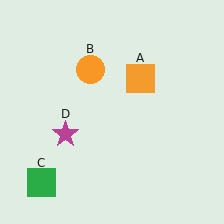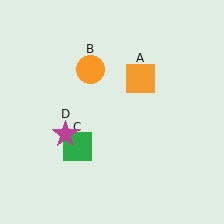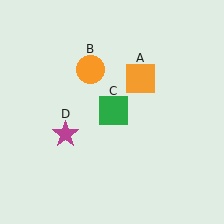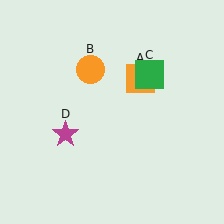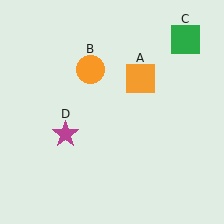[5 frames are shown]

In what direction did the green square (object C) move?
The green square (object C) moved up and to the right.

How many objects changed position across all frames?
1 object changed position: green square (object C).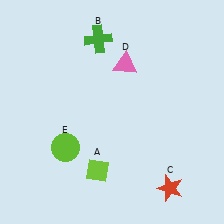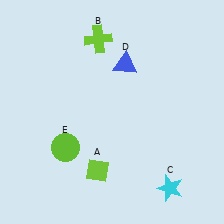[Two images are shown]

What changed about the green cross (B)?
In Image 1, B is green. In Image 2, it changed to lime.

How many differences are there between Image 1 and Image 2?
There are 3 differences between the two images.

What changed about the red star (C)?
In Image 1, C is red. In Image 2, it changed to cyan.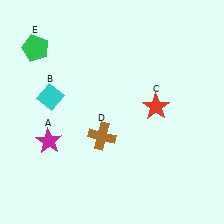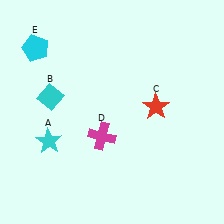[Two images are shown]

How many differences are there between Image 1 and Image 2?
There are 3 differences between the two images.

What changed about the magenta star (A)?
In Image 1, A is magenta. In Image 2, it changed to cyan.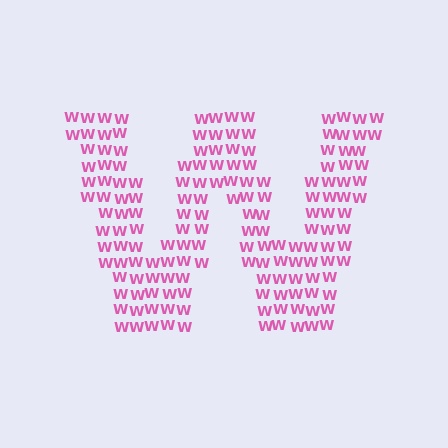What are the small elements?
The small elements are letter W's.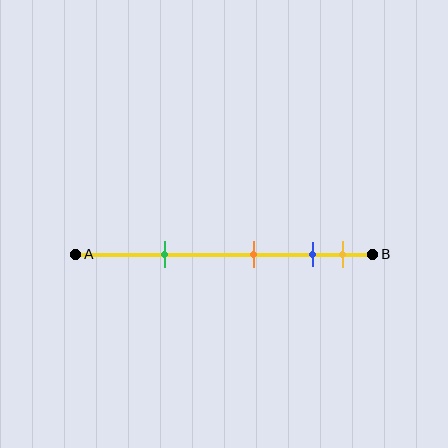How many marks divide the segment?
There are 4 marks dividing the segment.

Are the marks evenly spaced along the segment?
No, the marks are not evenly spaced.